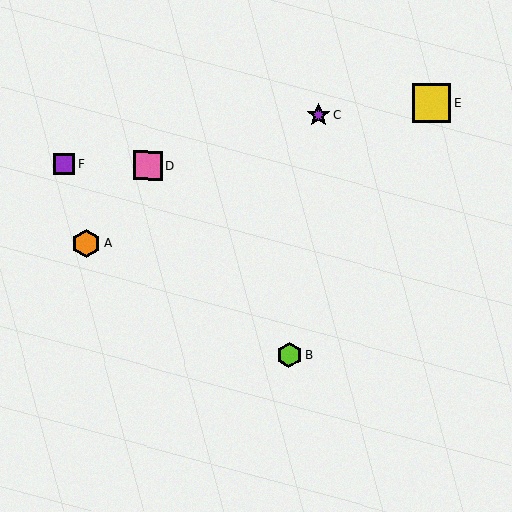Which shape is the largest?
The yellow square (labeled E) is the largest.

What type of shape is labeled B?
Shape B is a lime hexagon.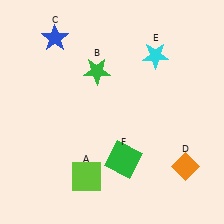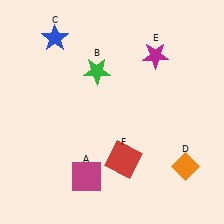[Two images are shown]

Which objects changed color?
A changed from lime to magenta. E changed from cyan to magenta. F changed from green to red.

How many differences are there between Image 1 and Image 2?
There are 3 differences between the two images.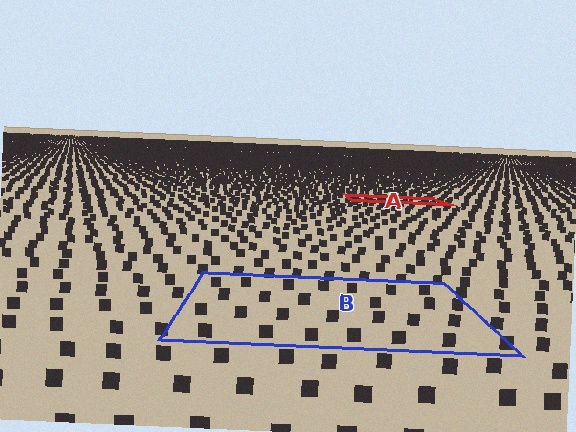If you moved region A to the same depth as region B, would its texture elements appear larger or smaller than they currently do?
They would appear larger. At a closer depth, the same texture elements are projected at a bigger on-screen size.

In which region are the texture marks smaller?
The texture marks are smaller in region A, because it is farther away.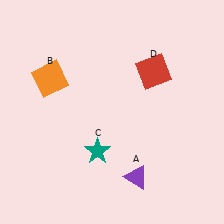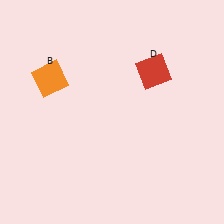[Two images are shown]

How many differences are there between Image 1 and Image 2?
There are 2 differences between the two images.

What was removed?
The purple triangle (A), the teal star (C) were removed in Image 2.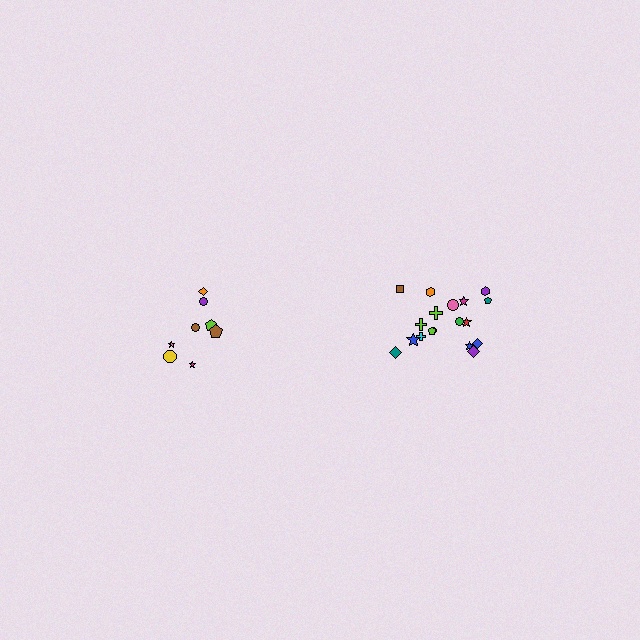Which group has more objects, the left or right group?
The right group.